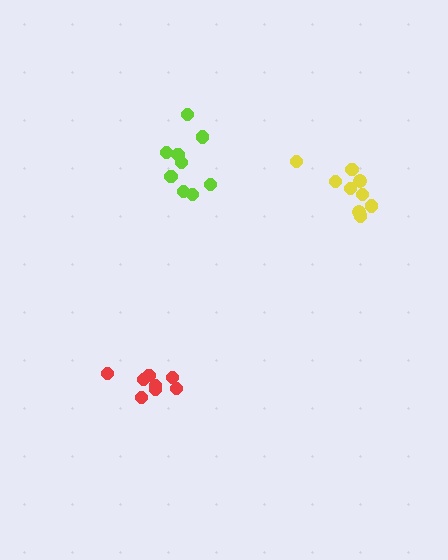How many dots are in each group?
Group 1: 9 dots, Group 2: 9 dots, Group 3: 8 dots (26 total).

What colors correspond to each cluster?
The clusters are colored: lime, yellow, red.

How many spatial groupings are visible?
There are 3 spatial groupings.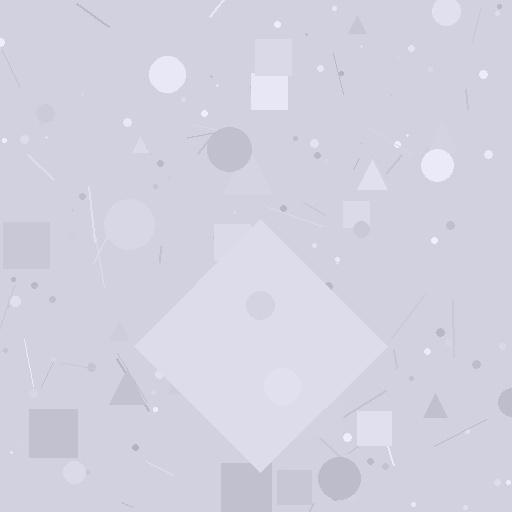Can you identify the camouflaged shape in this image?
The camouflaged shape is a diamond.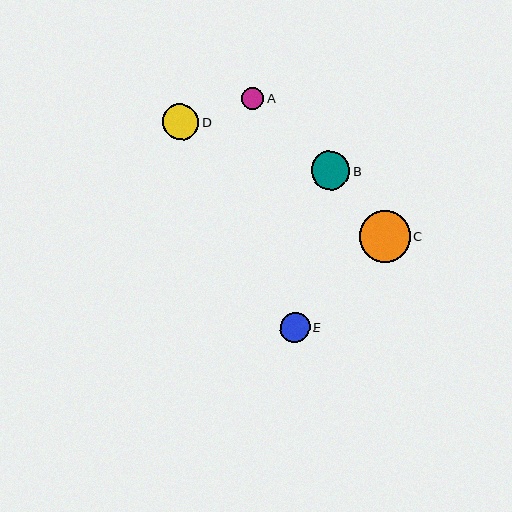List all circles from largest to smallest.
From largest to smallest: C, B, D, E, A.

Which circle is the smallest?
Circle A is the smallest with a size of approximately 22 pixels.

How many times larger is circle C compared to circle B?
Circle C is approximately 1.3 times the size of circle B.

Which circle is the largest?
Circle C is the largest with a size of approximately 51 pixels.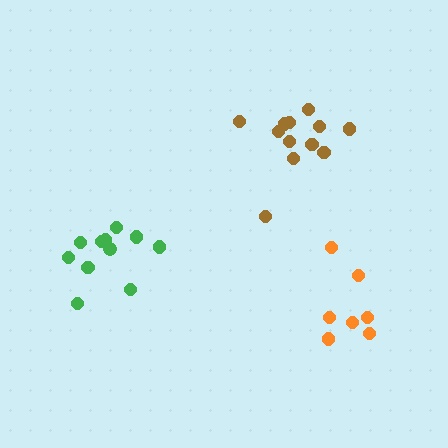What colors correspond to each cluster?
The clusters are colored: brown, green, orange.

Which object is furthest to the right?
The orange cluster is rightmost.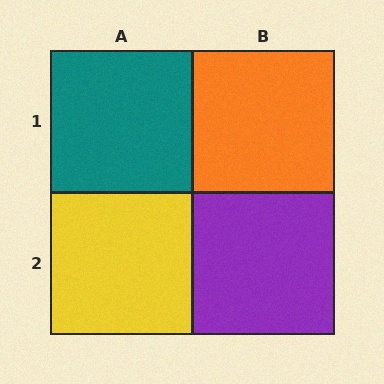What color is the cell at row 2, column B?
Purple.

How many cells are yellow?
1 cell is yellow.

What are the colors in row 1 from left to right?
Teal, orange.